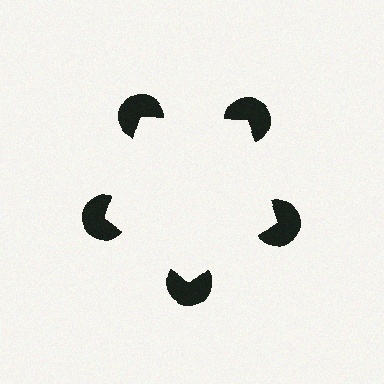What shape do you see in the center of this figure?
An illusory pentagon — its edges are inferred from the aligned wedge cuts in the pac-man discs, not physically drawn.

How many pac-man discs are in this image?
There are 5 — one at each vertex of the illusory pentagon.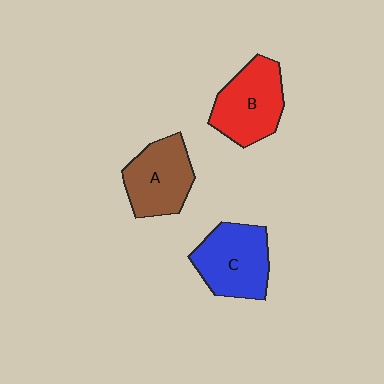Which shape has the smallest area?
Shape A (brown).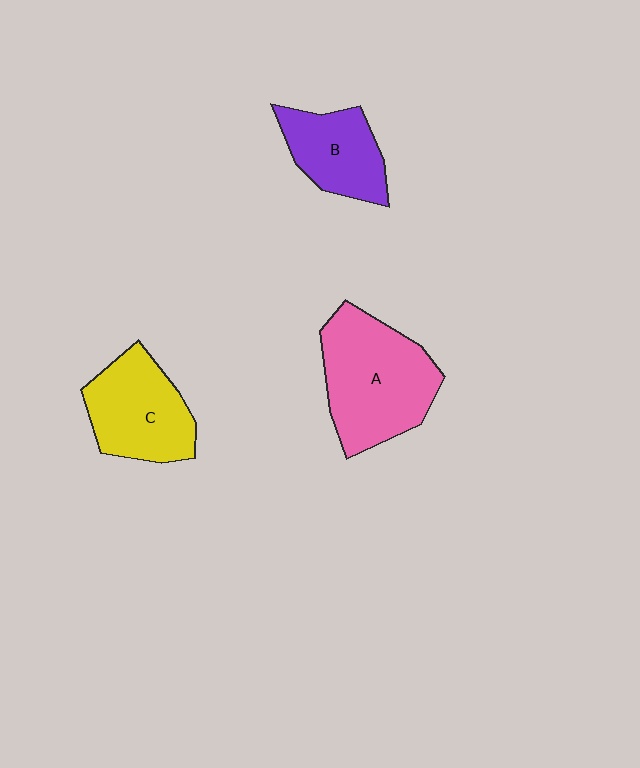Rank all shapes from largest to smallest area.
From largest to smallest: A (pink), C (yellow), B (purple).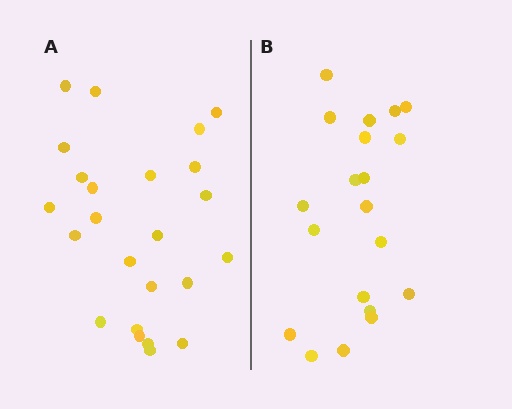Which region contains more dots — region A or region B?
Region A (the left region) has more dots.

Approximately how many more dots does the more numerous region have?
Region A has about 4 more dots than region B.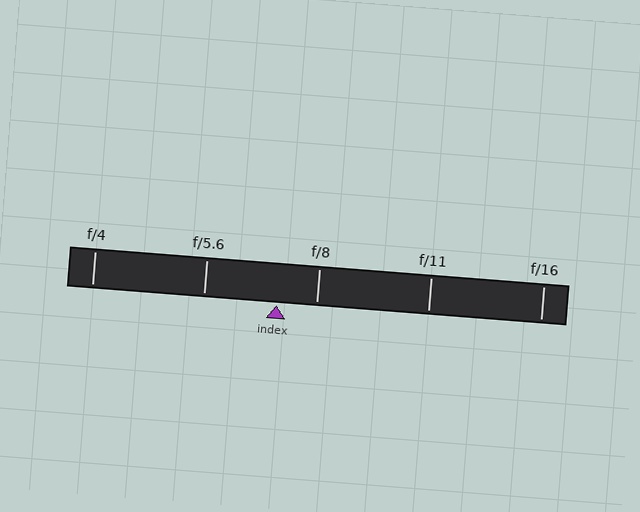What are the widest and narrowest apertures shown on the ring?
The widest aperture shown is f/4 and the narrowest is f/16.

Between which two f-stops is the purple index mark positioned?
The index mark is between f/5.6 and f/8.